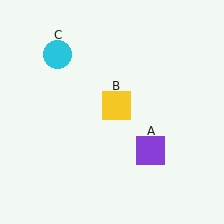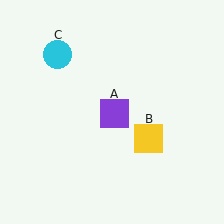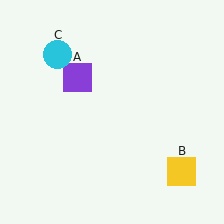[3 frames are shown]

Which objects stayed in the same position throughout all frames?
Cyan circle (object C) remained stationary.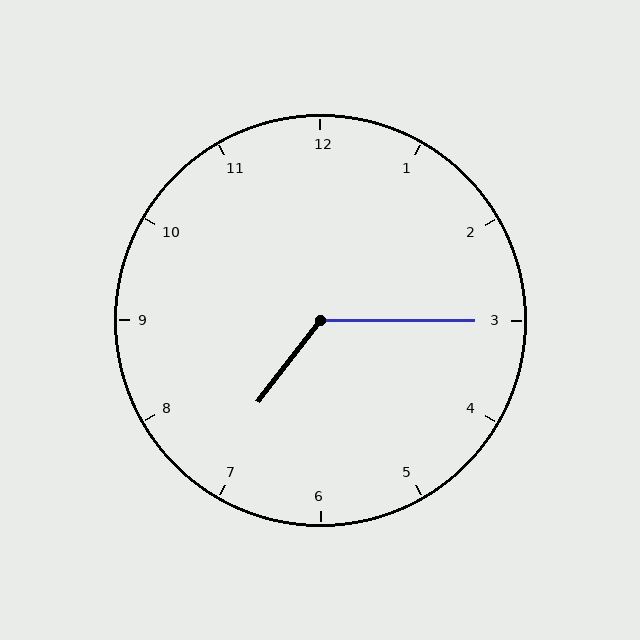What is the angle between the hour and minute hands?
Approximately 128 degrees.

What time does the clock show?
7:15.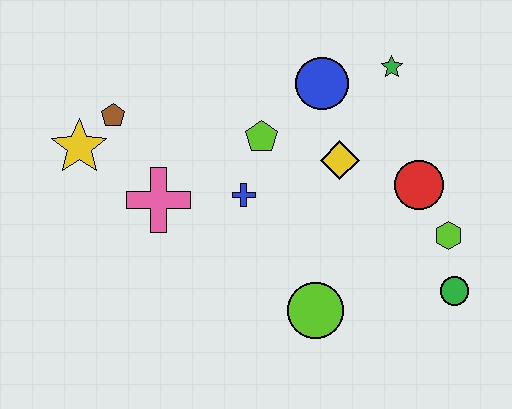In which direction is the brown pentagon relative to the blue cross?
The brown pentagon is to the left of the blue cross.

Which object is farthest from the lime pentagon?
The green circle is farthest from the lime pentagon.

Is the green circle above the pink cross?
No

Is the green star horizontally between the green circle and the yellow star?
Yes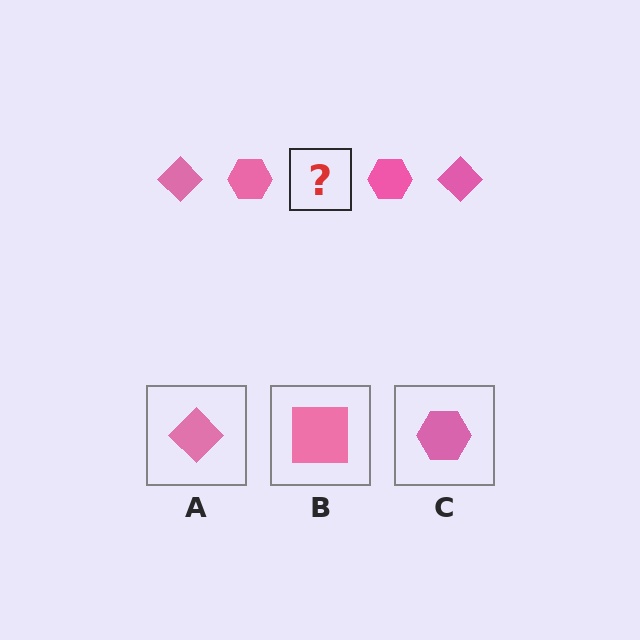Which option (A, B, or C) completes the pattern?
A.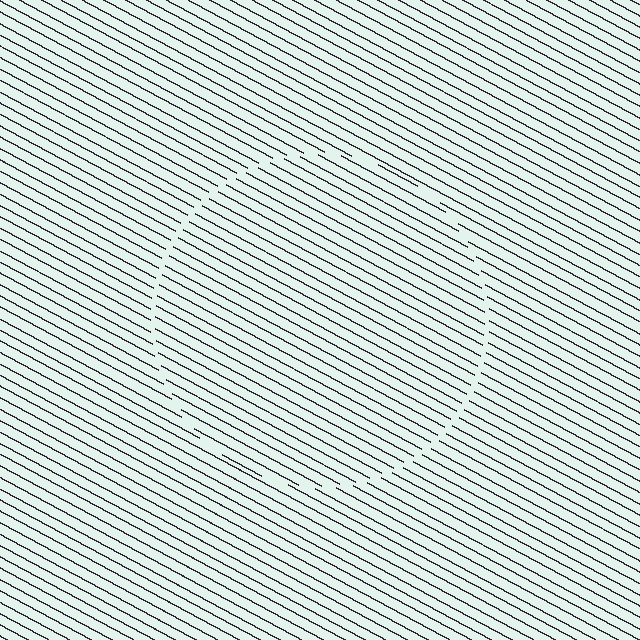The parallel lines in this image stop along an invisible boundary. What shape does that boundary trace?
An illusory circle. The interior of the shape contains the same grating, shifted by half a period — the contour is defined by the phase discontinuity where line-ends from the inner and outer gratings abut.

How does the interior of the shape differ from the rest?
The interior of the shape contains the same grating, shifted by half a period — the contour is defined by the phase discontinuity where line-ends from the inner and outer gratings abut.